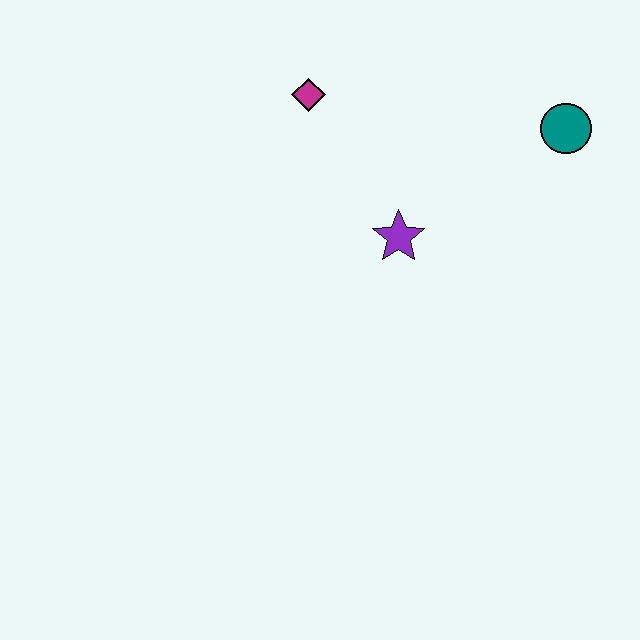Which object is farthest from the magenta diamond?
The teal circle is farthest from the magenta diamond.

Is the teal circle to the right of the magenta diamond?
Yes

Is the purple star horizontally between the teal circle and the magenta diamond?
Yes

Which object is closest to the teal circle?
The purple star is closest to the teal circle.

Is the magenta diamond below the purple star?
No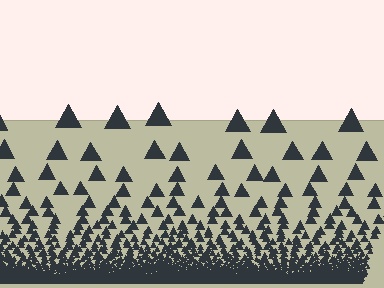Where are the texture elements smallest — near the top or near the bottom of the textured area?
Near the bottom.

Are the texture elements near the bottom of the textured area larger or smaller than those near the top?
Smaller. The gradient is inverted — elements near the bottom are smaller and denser.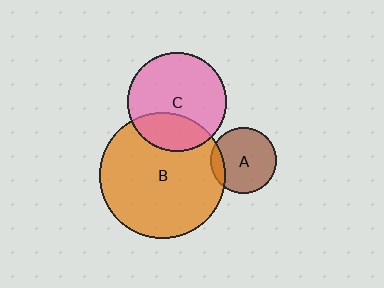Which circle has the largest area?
Circle B (orange).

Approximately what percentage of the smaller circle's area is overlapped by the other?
Approximately 10%.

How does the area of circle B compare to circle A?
Approximately 3.6 times.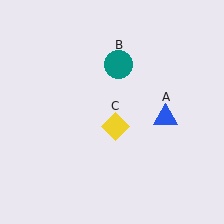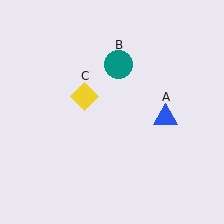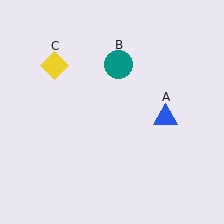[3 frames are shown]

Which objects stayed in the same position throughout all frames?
Blue triangle (object A) and teal circle (object B) remained stationary.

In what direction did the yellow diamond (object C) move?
The yellow diamond (object C) moved up and to the left.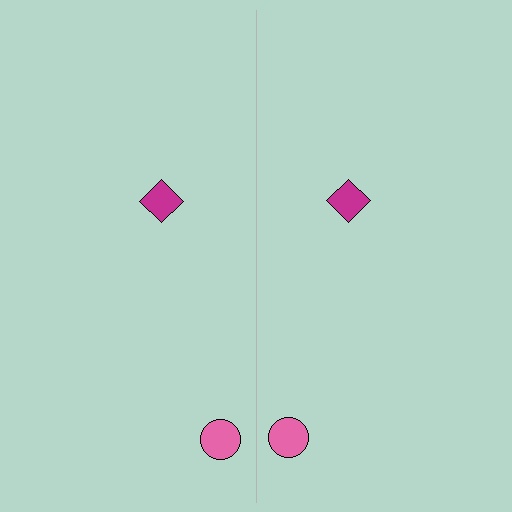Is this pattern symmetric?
Yes, this pattern has bilateral (reflection) symmetry.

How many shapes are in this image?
There are 4 shapes in this image.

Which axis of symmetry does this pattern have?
The pattern has a vertical axis of symmetry running through the center of the image.